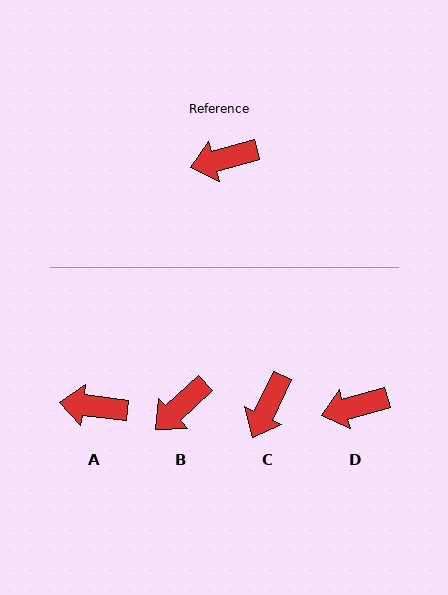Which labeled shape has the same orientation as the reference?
D.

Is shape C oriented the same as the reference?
No, it is off by about 49 degrees.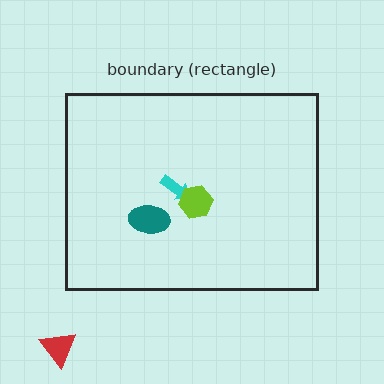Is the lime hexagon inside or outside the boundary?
Inside.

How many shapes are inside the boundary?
3 inside, 1 outside.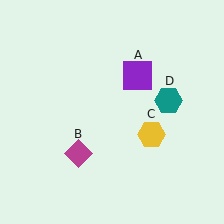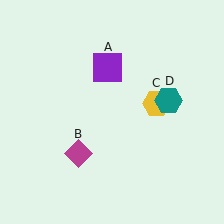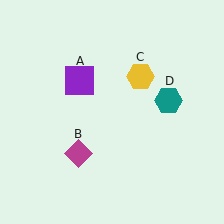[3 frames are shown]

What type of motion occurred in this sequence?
The purple square (object A), yellow hexagon (object C) rotated counterclockwise around the center of the scene.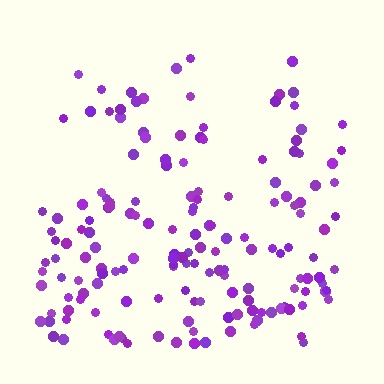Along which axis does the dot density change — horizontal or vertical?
Vertical.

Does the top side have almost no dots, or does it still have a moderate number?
Still a moderate number, just noticeably fewer than the bottom.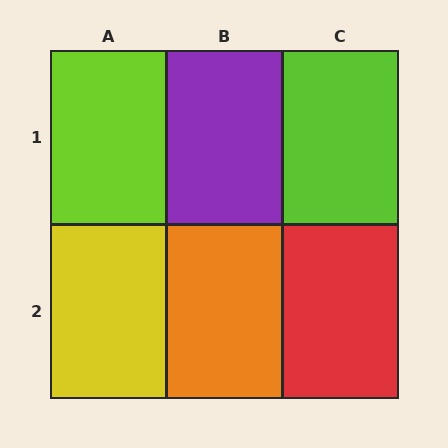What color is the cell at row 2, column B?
Orange.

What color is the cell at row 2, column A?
Yellow.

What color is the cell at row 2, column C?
Red.